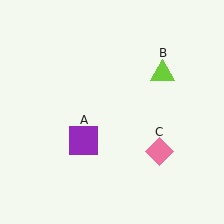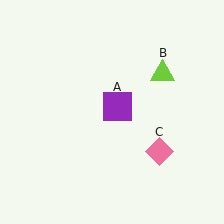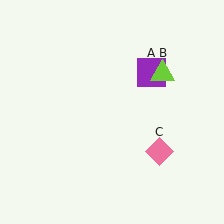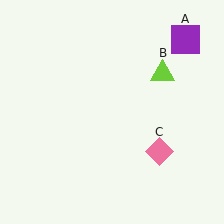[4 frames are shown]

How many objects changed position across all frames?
1 object changed position: purple square (object A).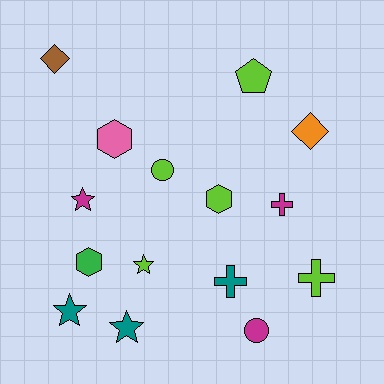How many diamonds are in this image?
There are 2 diamonds.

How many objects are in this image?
There are 15 objects.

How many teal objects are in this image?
There are 3 teal objects.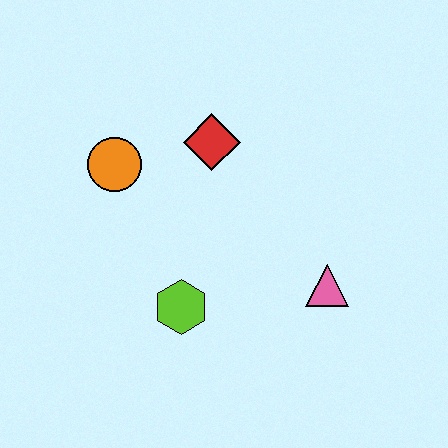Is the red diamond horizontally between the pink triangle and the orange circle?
Yes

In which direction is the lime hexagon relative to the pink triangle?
The lime hexagon is to the left of the pink triangle.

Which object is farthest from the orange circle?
The pink triangle is farthest from the orange circle.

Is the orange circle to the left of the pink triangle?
Yes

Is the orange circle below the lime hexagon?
No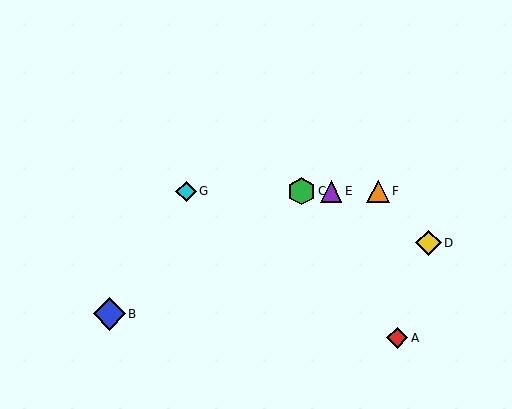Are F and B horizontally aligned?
No, F is at y≈191 and B is at y≈314.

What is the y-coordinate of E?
Object E is at y≈191.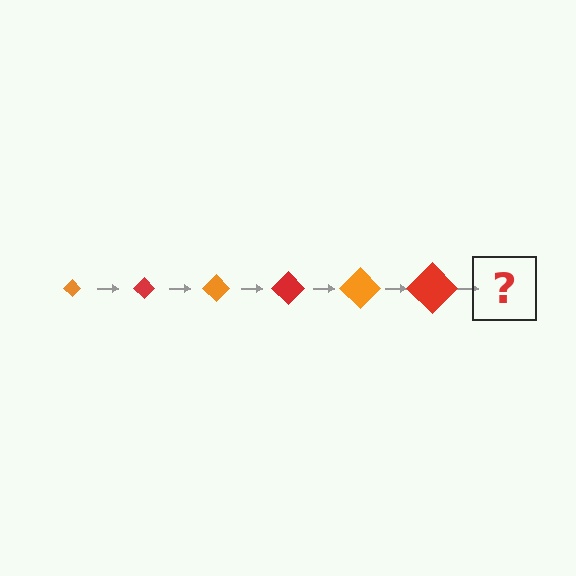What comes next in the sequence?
The next element should be an orange diamond, larger than the previous one.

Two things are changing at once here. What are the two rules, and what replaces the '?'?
The two rules are that the diamond grows larger each step and the color cycles through orange and red. The '?' should be an orange diamond, larger than the previous one.